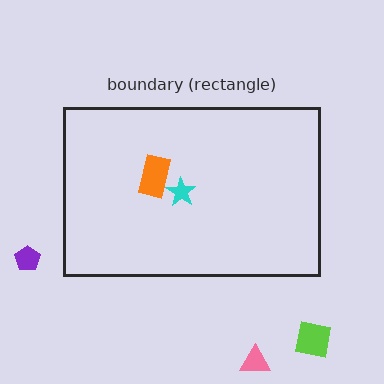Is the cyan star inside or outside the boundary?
Inside.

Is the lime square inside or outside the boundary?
Outside.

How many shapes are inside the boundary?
2 inside, 3 outside.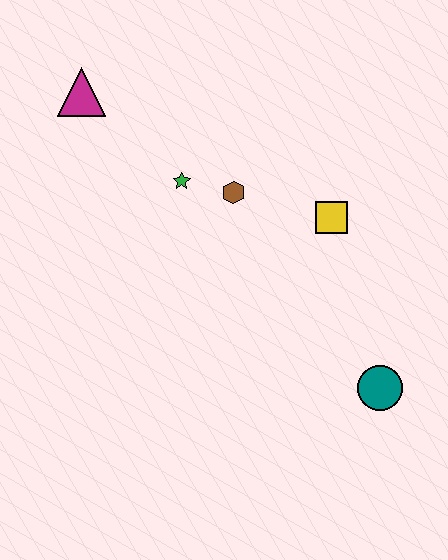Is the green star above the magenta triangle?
No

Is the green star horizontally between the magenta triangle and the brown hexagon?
Yes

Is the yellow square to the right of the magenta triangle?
Yes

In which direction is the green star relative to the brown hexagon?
The green star is to the left of the brown hexagon.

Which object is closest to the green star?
The brown hexagon is closest to the green star.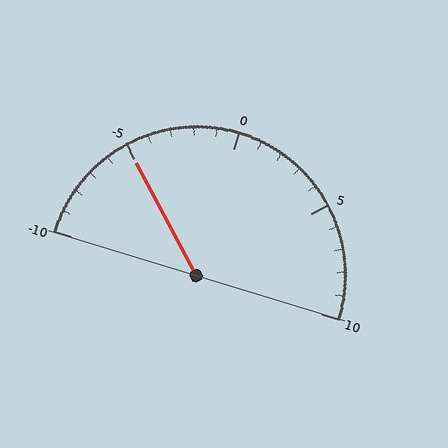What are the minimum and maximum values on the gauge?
The gauge ranges from -10 to 10.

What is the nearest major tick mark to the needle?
The nearest major tick mark is -5.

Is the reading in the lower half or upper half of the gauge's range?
The reading is in the lower half of the range (-10 to 10).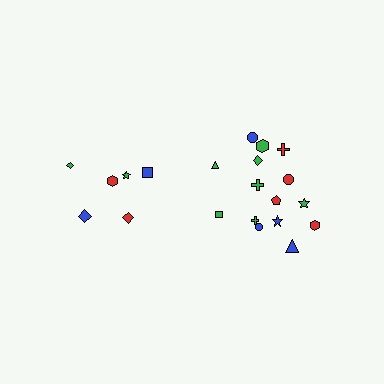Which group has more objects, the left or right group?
The right group.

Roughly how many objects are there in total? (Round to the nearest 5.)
Roughly 20 objects in total.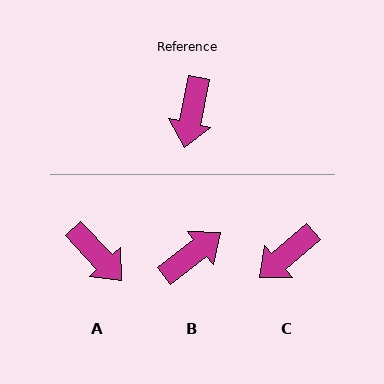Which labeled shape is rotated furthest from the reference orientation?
B, about 139 degrees away.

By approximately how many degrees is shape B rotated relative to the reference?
Approximately 139 degrees counter-clockwise.